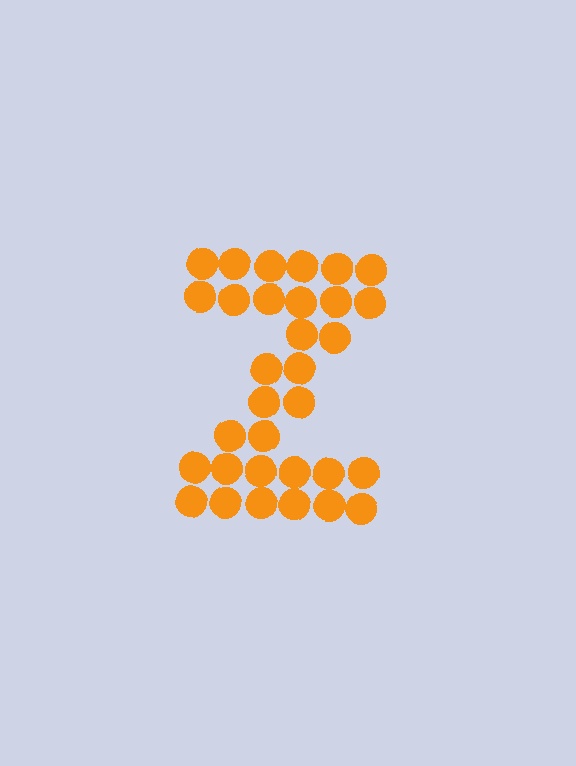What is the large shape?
The large shape is the letter Z.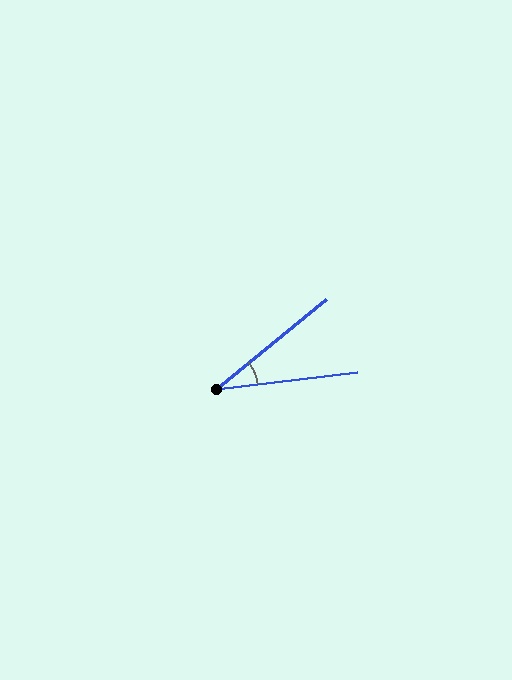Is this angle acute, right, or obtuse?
It is acute.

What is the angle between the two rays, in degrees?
Approximately 32 degrees.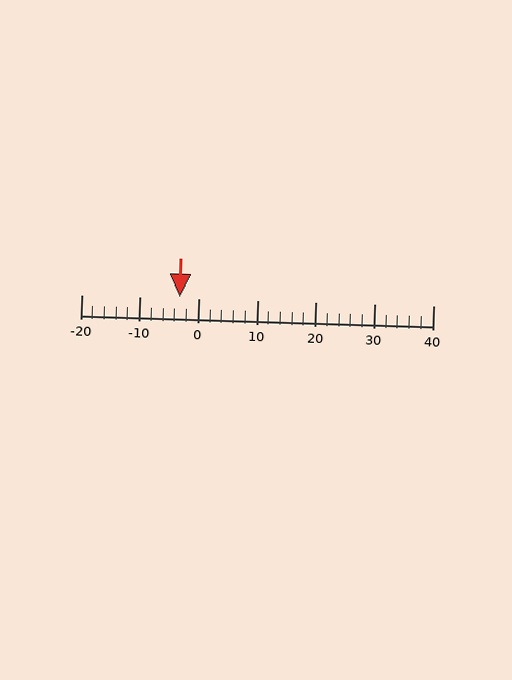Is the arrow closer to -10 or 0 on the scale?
The arrow is closer to 0.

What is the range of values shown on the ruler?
The ruler shows values from -20 to 40.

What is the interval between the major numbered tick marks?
The major tick marks are spaced 10 units apart.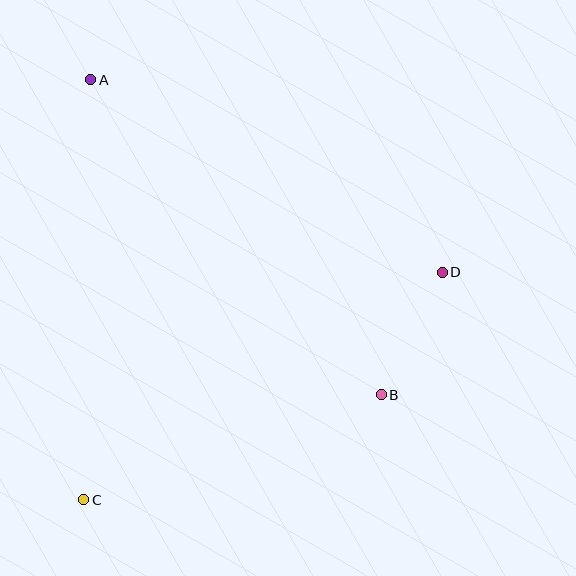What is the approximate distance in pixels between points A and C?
The distance between A and C is approximately 420 pixels.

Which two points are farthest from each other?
Points A and B are farthest from each other.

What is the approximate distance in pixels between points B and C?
The distance between B and C is approximately 316 pixels.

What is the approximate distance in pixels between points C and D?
The distance between C and D is approximately 425 pixels.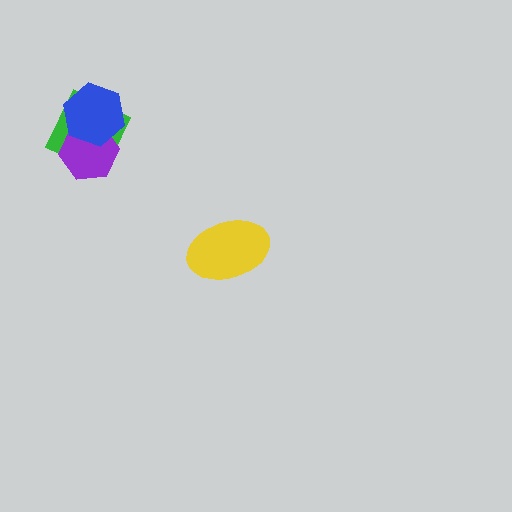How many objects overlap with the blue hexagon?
2 objects overlap with the blue hexagon.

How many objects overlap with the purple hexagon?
2 objects overlap with the purple hexagon.